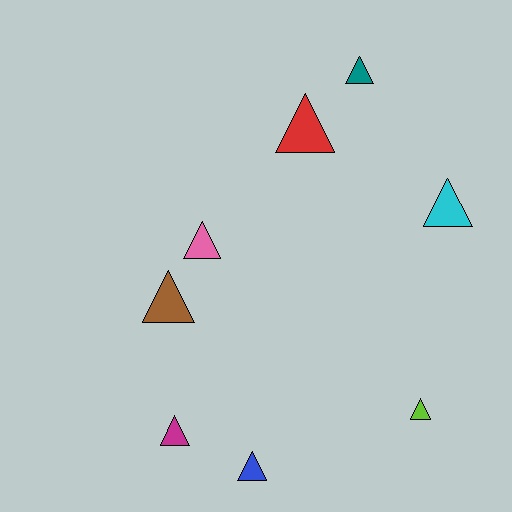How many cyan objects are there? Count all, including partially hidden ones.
There is 1 cyan object.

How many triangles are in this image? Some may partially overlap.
There are 8 triangles.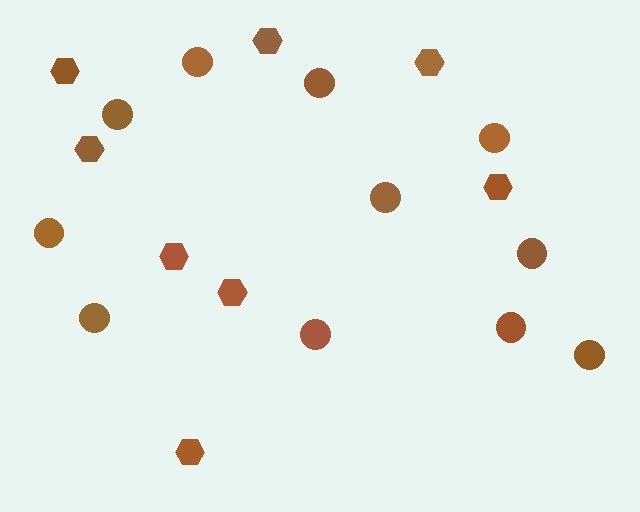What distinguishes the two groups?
There are 2 groups: one group of hexagons (8) and one group of circles (11).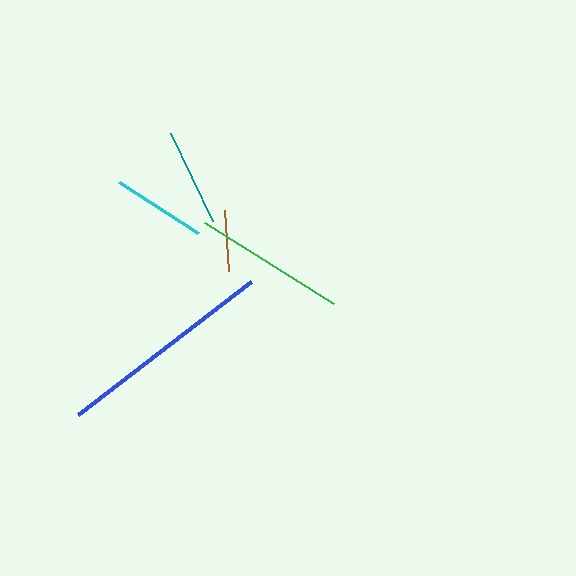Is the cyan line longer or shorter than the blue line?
The blue line is longer than the cyan line.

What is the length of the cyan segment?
The cyan segment is approximately 93 pixels long.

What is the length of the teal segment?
The teal segment is approximately 98 pixels long.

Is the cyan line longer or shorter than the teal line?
The teal line is longer than the cyan line.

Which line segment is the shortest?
The brown line is the shortest at approximately 61 pixels.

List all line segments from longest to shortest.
From longest to shortest: blue, green, teal, cyan, brown.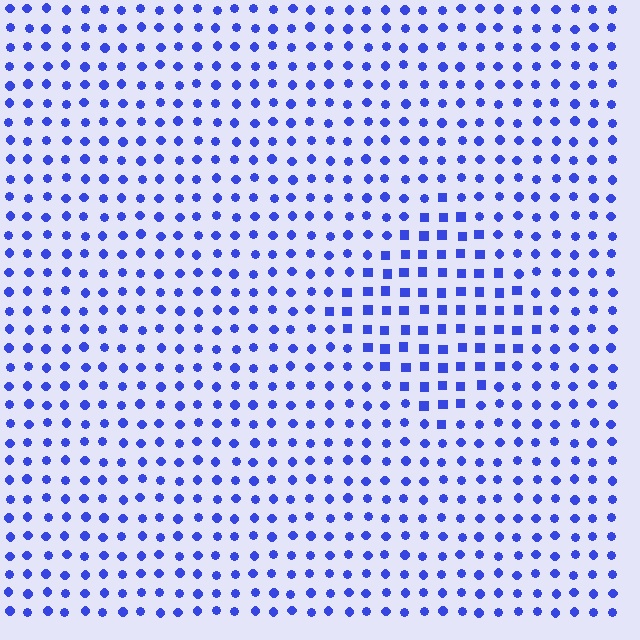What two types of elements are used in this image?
The image uses squares inside the diamond region and circles outside it.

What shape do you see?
I see a diamond.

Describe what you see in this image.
The image is filled with small blue elements arranged in a uniform grid. A diamond-shaped region contains squares, while the surrounding area contains circles. The boundary is defined purely by the change in element shape.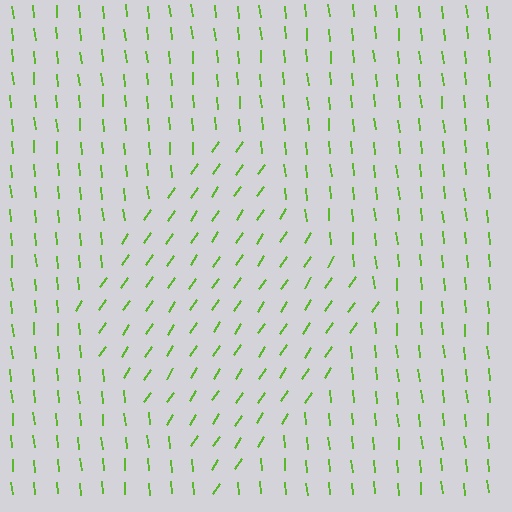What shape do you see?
I see a diamond.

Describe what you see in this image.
The image is filled with small lime line segments. A diamond region in the image has lines oriented differently from the surrounding lines, creating a visible texture boundary.